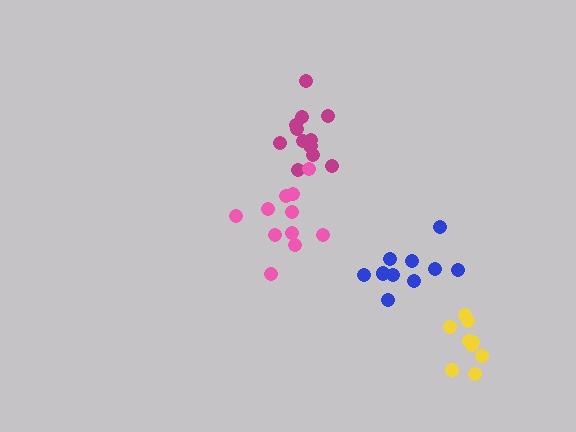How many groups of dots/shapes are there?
There are 4 groups.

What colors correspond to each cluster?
The clusters are colored: blue, magenta, yellow, pink.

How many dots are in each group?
Group 1: 10 dots, Group 2: 12 dots, Group 3: 9 dots, Group 4: 11 dots (42 total).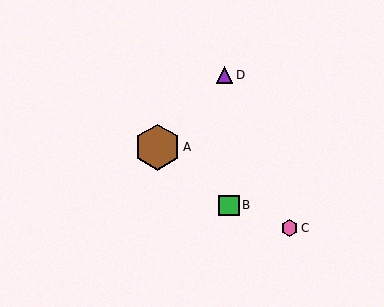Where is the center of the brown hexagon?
The center of the brown hexagon is at (157, 147).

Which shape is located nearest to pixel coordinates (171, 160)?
The brown hexagon (labeled A) at (157, 147) is nearest to that location.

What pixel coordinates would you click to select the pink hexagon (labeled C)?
Click at (289, 228) to select the pink hexagon C.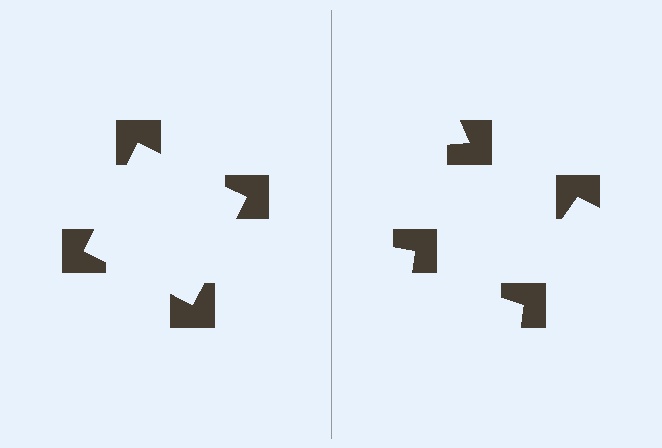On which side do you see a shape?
An illusory square appears on the left side. On the right side the wedge cuts are rotated, so no coherent shape forms.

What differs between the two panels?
The notched squares are positioned identically on both sides; only the wedge orientations differ. On the left they align to a square; on the right they are misaligned.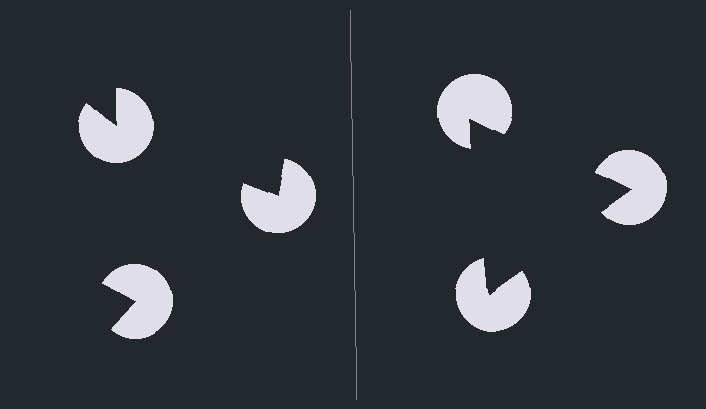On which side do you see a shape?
An illusory triangle appears on the right side. On the left side the wedge cuts are rotated, so no coherent shape forms.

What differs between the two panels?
The pac-man discs are positioned identically on both sides; only the wedge orientations differ. On the right they align to a triangle; on the left they are misaligned.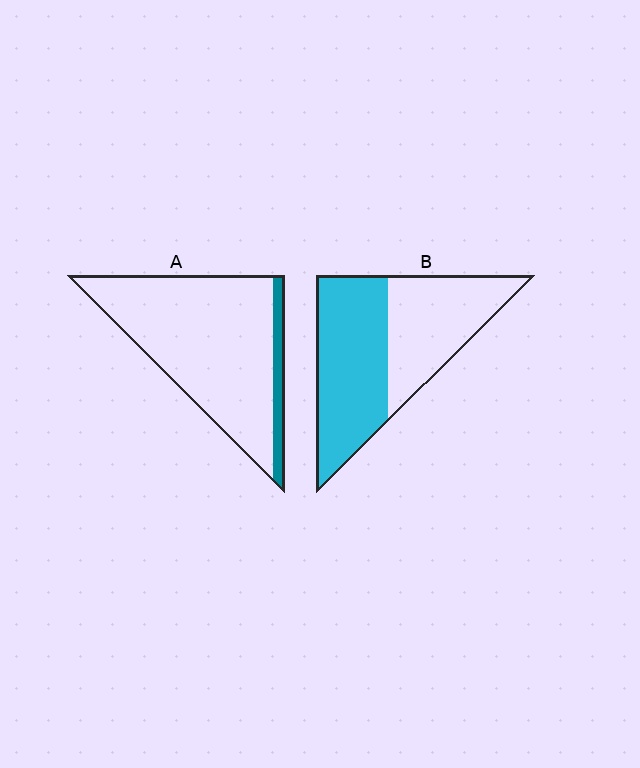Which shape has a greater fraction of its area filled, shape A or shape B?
Shape B.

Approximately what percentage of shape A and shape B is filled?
A is approximately 10% and B is approximately 55%.